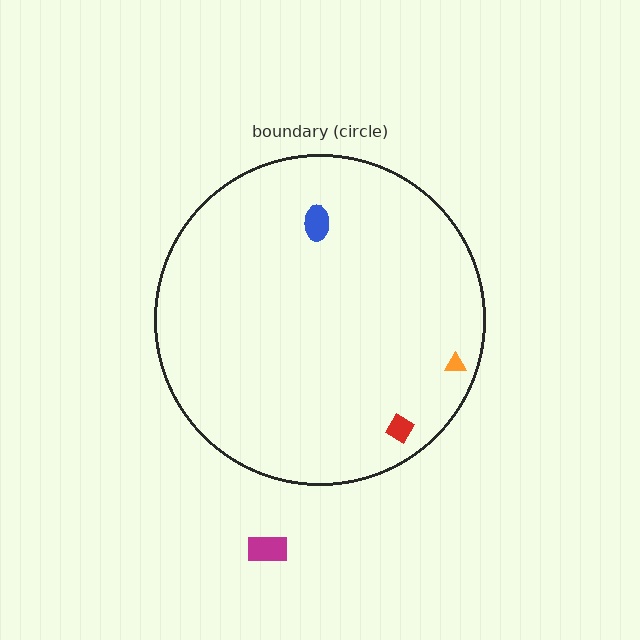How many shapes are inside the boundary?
3 inside, 1 outside.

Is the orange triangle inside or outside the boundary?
Inside.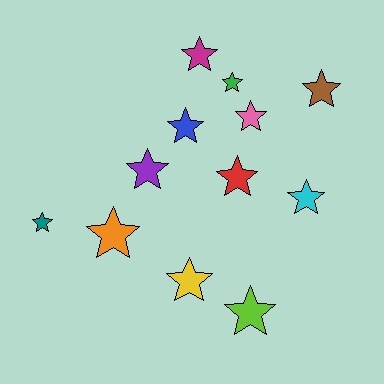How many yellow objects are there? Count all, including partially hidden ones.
There is 1 yellow object.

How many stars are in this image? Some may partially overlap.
There are 12 stars.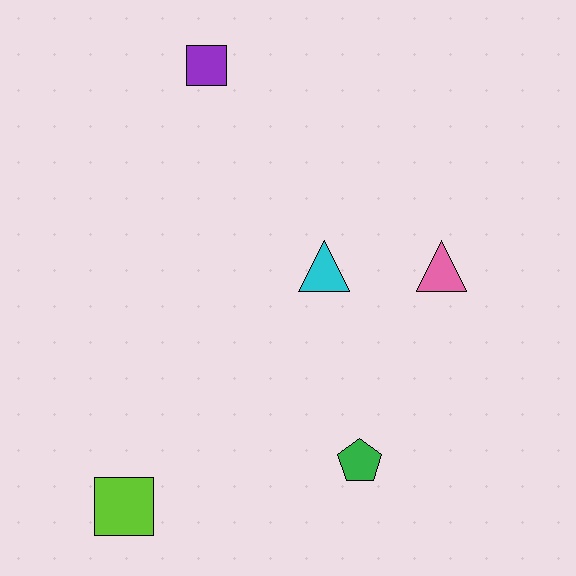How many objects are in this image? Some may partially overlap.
There are 5 objects.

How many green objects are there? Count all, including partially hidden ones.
There is 1 green object.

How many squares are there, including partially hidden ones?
There are 2 squares.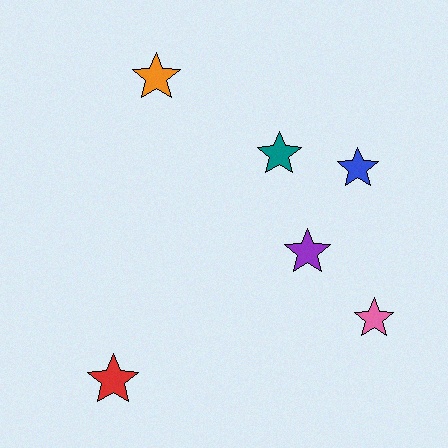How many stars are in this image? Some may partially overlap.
There are 6 stars.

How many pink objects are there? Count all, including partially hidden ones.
There is 1 pink object.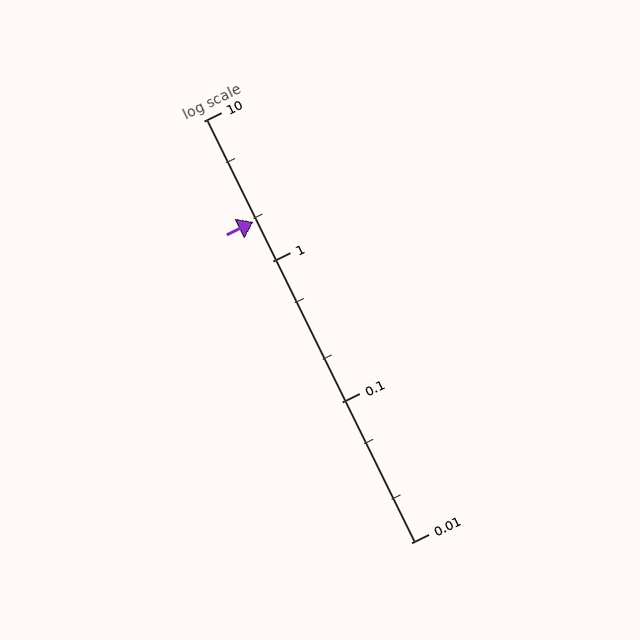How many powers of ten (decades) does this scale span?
The scale spans 3 decades, from 0.01 to 10.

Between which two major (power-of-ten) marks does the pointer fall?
The pointer is between 1 and 10.